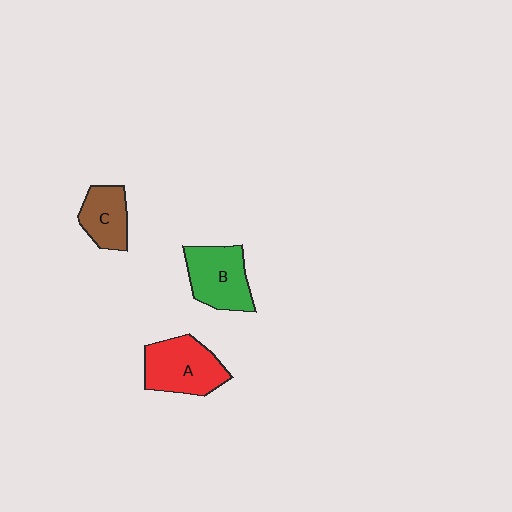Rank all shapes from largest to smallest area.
From largest to smallest: A (red), B (green), C (brown).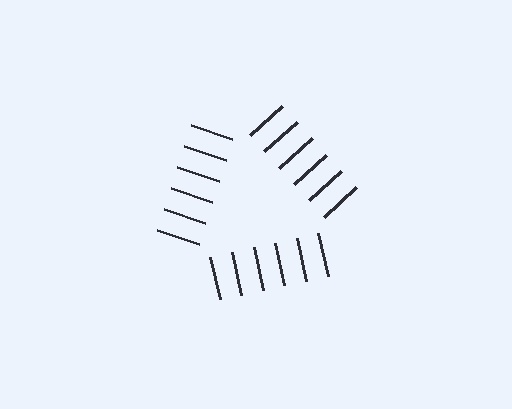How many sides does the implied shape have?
3 sides — the line-ends trace a triangle.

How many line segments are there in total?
18 — 6 along each of the 3 edges.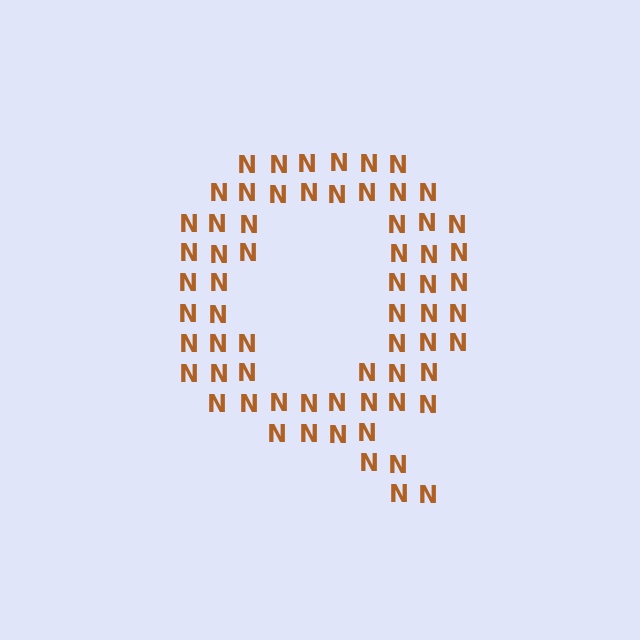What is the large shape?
The large shape is the letter Q.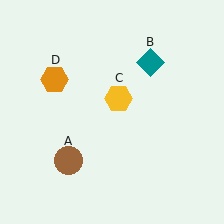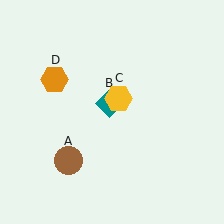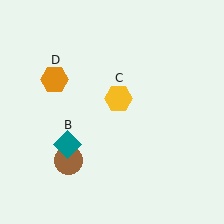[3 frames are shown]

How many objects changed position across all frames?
1 object changed position: teal diamond (object B).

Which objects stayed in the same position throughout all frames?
Brown circle (object A) and yellow hexagon (object C) and orange hexagon (object D) remained stationary.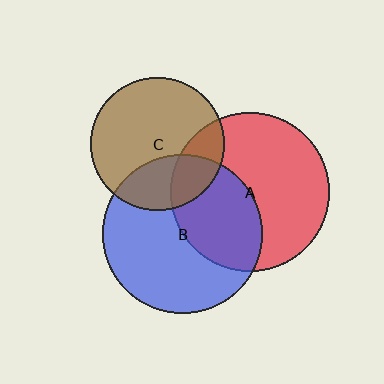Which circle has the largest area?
Circle B (blue).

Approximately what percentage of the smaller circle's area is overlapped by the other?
Approximately 40%.